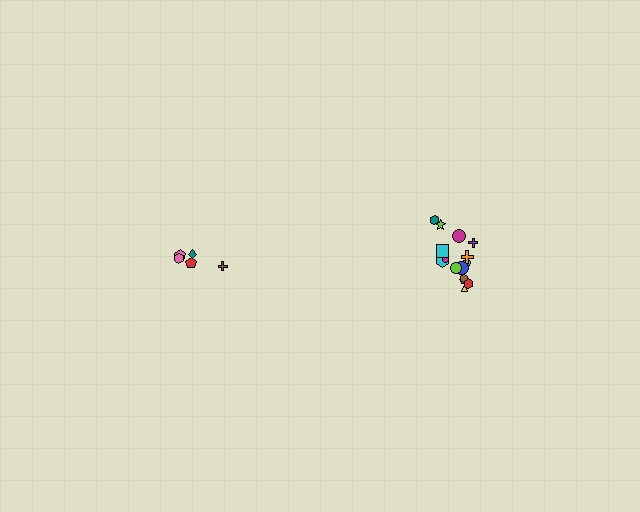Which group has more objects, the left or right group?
The right group.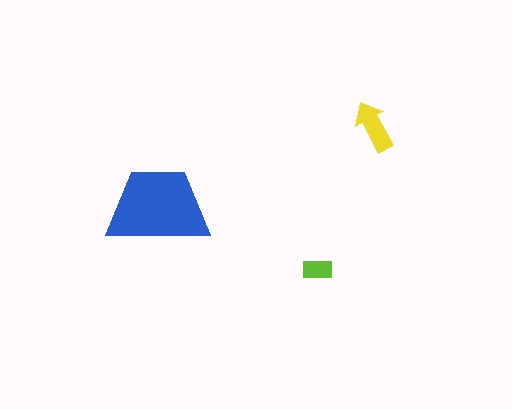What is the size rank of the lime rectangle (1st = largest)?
3rd.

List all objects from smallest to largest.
The lime rectangle, the yellow arrow, the blue trapezoid.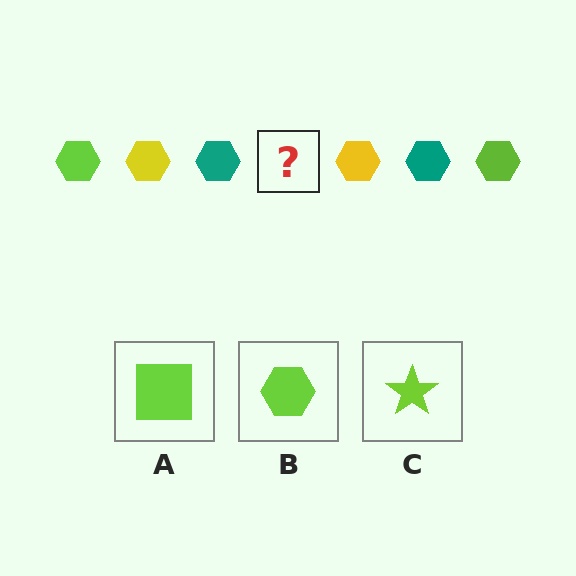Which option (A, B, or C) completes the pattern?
B.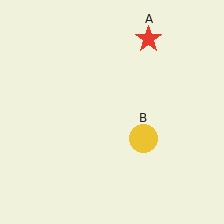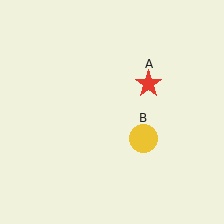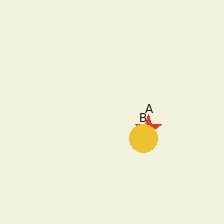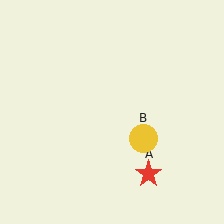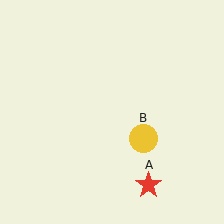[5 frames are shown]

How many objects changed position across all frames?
1 object changed position: red star (object A).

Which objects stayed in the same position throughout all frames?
Yellow circle (object B) remained stationary.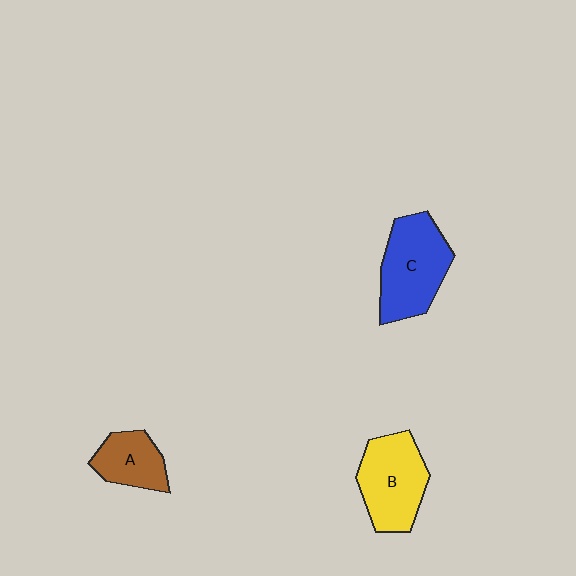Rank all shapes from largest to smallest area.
From largest to smallest: C (blue), B (yellow), A (brown).